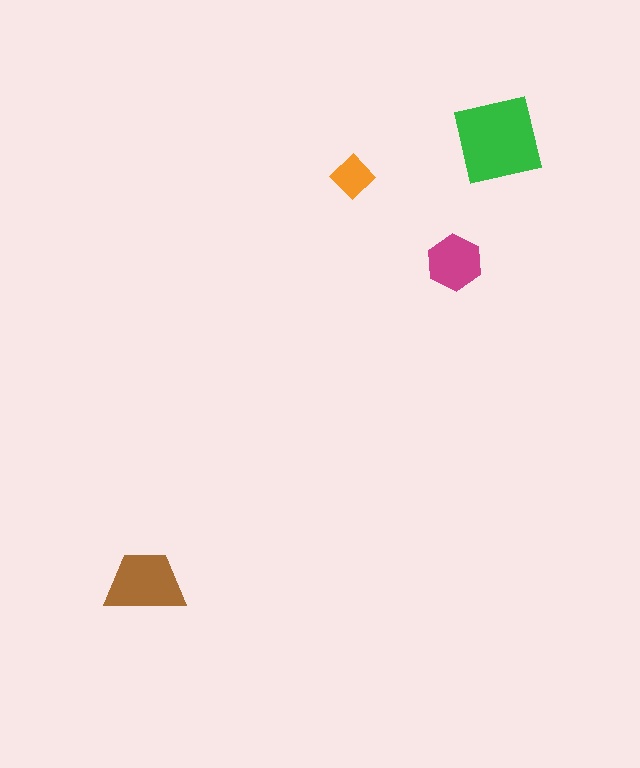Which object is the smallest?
The orange diamond.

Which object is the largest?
The green square.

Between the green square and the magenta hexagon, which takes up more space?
The green square.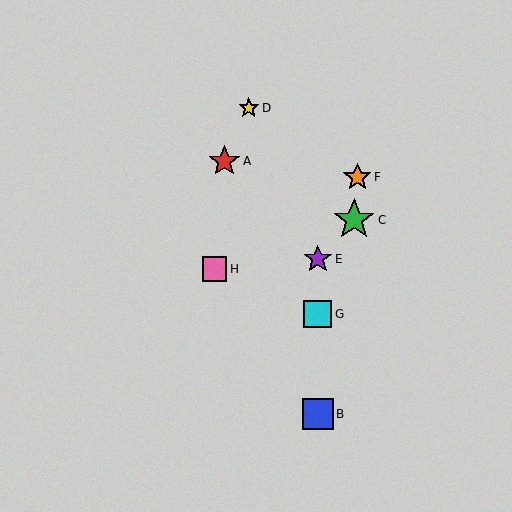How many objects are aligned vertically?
3 objects (B, E, G) are aligned vertically.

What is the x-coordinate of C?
Object C is at x≈354.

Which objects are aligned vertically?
Objects B, E, G are aligned vertically.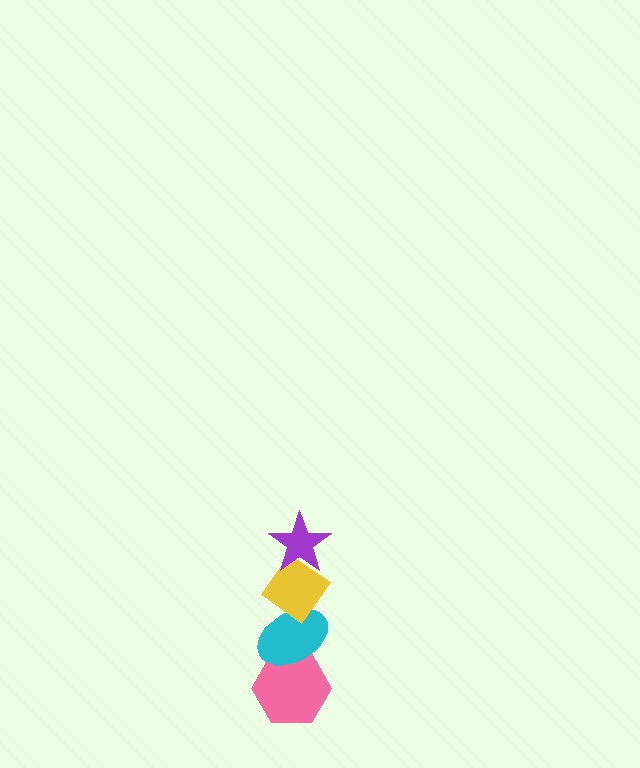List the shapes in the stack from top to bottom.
From top to bottom: the purple star, the yellow diamond, the cyan ellipse, the pink hexagon.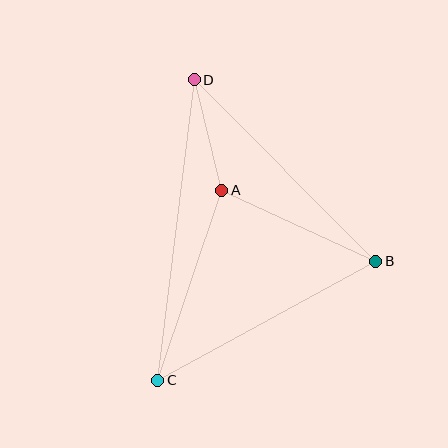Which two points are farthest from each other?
Points C and D are farthest from each other.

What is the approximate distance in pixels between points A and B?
The distance between A and B is approximately 170 pixels.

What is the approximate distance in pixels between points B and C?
The distance between B and C is approximately 248 pixels.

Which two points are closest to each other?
Points A and D are closest to each other.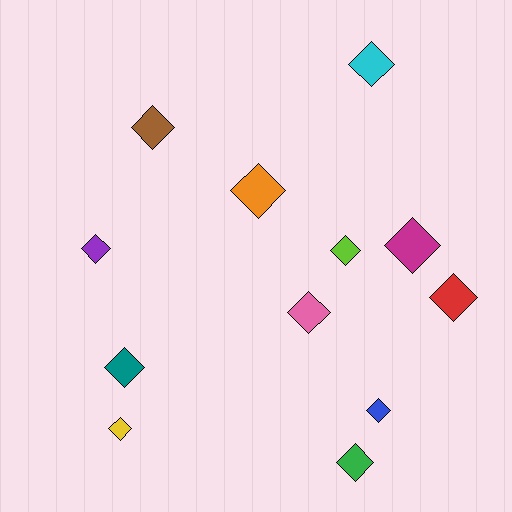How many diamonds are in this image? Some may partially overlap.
There are 12 diamonds.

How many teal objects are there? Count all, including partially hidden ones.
There is 1 teal object.